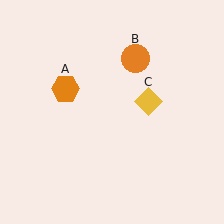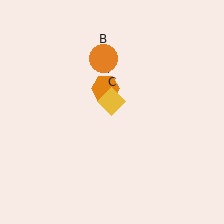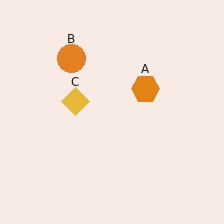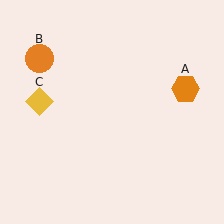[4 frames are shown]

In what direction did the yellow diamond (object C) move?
The yellow diamond (object C) moved left.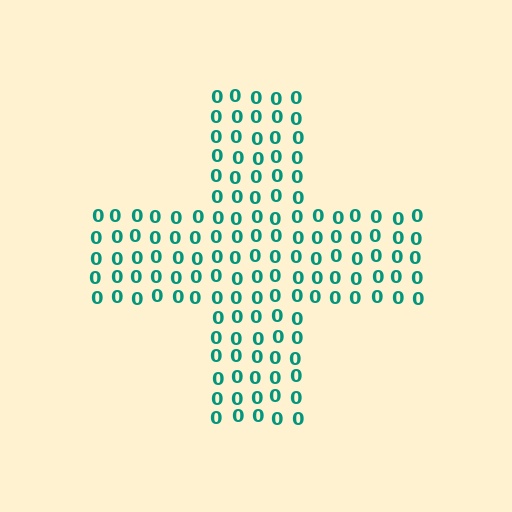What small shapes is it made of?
It is made of small digit 0's.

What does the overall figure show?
The overall figure shows a cross.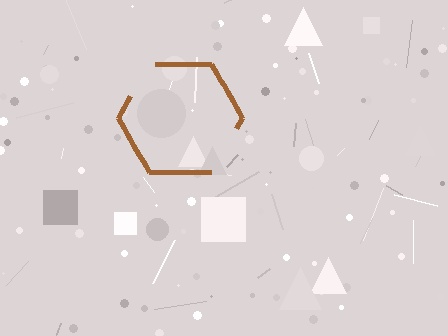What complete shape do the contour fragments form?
The contour fragments form a hexagon.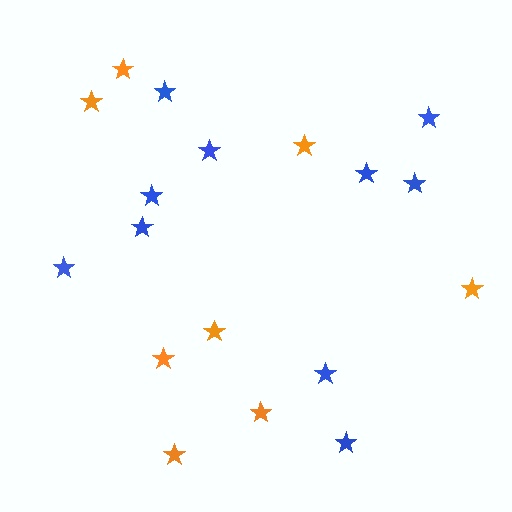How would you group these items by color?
There are 2 groups: one group of orange stars (8) and one group of blue stars (10).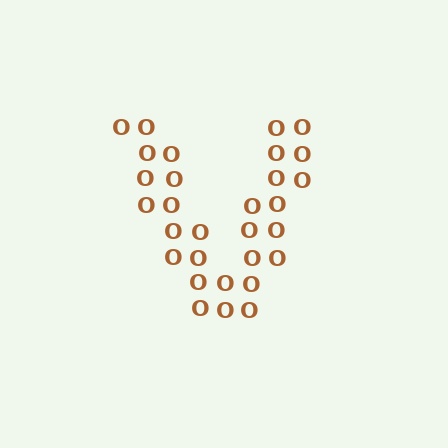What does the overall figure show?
The overall figure shows the letter V.